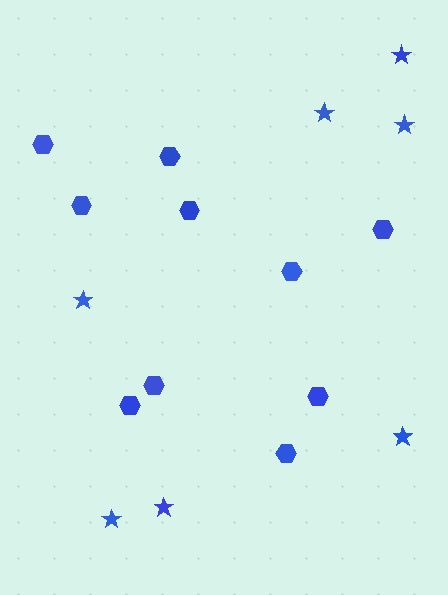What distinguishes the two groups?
There are 2 groups: one group of stars (7) and one group of hexagons (10).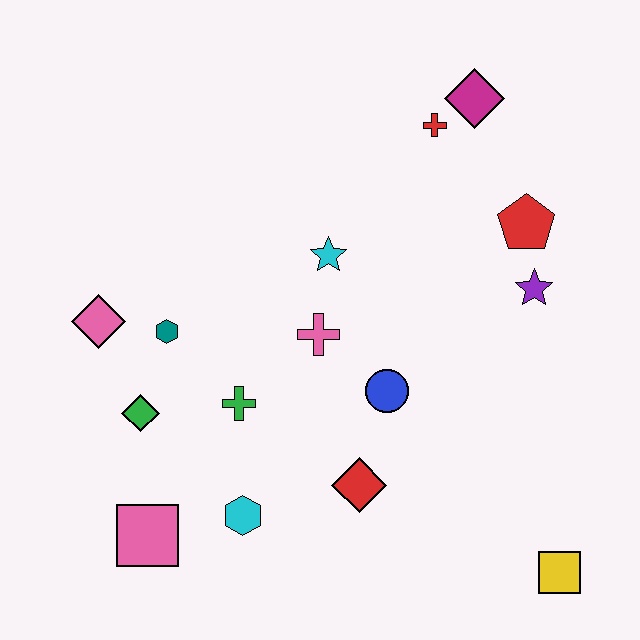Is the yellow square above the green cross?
No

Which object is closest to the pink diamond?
The teal hexagon is closest to the pink diamond.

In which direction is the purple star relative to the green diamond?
The purple star is to the right of the green diamond.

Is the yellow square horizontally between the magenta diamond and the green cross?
No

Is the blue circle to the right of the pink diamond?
Yes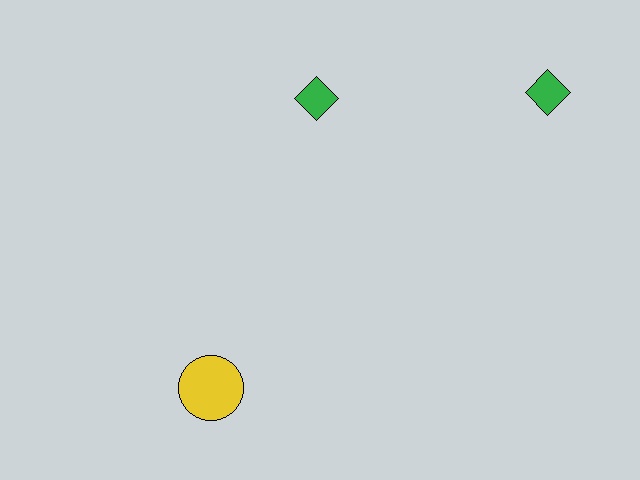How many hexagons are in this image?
There are no hexagons.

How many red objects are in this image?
There are no red objects.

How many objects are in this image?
There are 3 objects.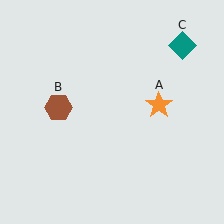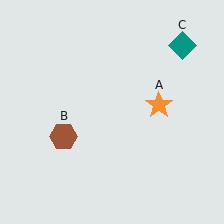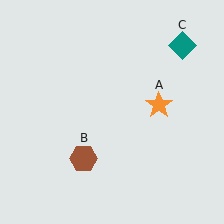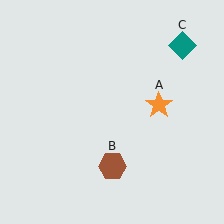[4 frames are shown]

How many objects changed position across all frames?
1 object changed position: brown hexagon (object B).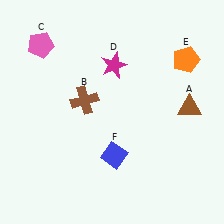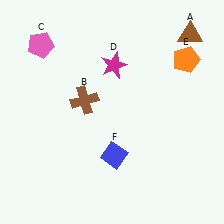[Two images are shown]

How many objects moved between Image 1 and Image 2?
1 object moved between the two images.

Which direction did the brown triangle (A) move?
The brown triangle (A) moved up.